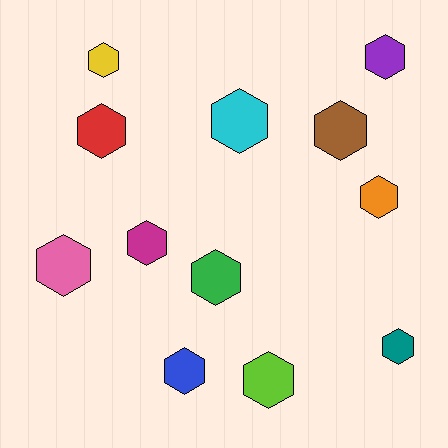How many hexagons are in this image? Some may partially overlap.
There are 12 hexagons.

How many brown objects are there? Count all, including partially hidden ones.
There is 1 brown object.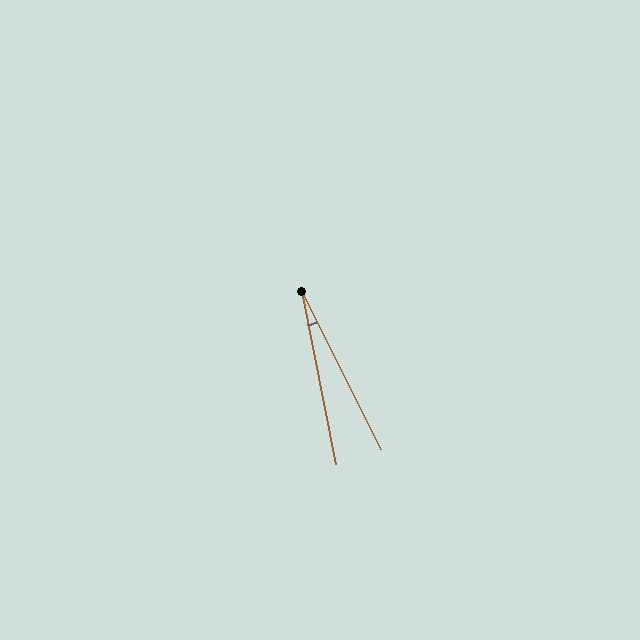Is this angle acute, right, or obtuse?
It is acute.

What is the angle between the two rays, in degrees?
Approximately 16 degrees.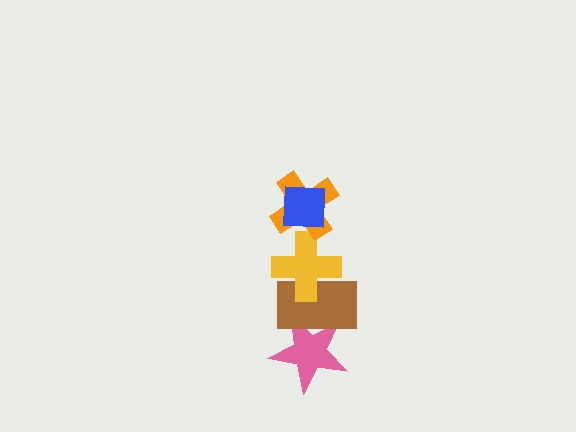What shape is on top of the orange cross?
The blue square is on top of the orange cross.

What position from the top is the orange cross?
The orange cross is 2nd from the top.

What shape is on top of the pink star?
The brown rectangle is on top of the pink star.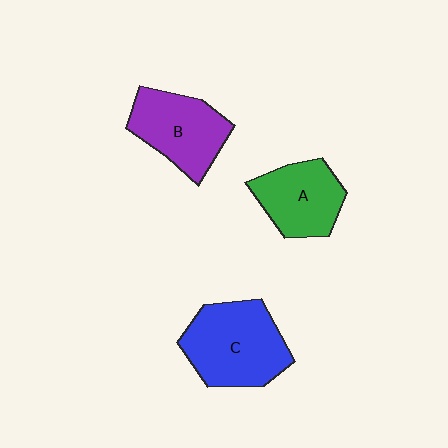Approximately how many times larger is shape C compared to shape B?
Approximately 1.2 times.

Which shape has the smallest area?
Shape A (green).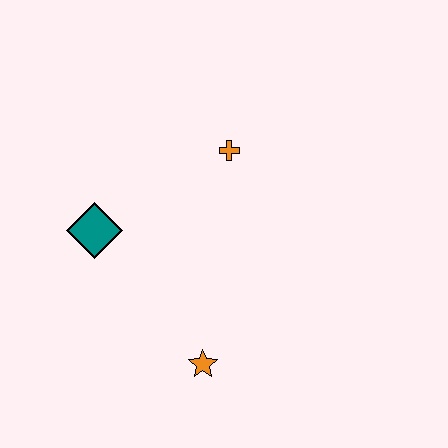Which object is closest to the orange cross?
The teal diamond is closest to the orange cross.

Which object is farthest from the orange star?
The orange cross is farthest from the orange star.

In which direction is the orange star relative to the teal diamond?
The orange star is below the teal diamond.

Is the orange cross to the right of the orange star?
Yes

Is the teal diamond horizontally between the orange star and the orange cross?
No